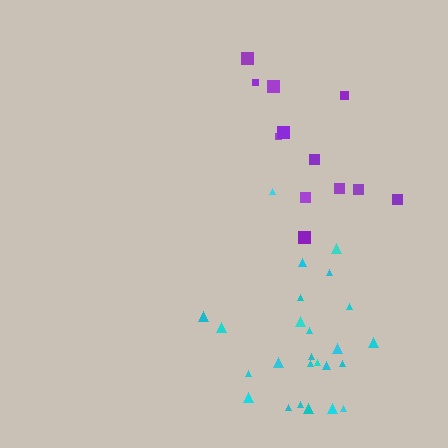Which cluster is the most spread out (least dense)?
Purple.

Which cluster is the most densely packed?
Cyan.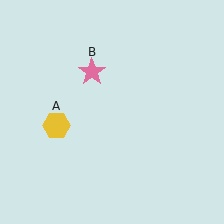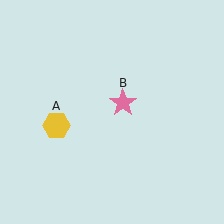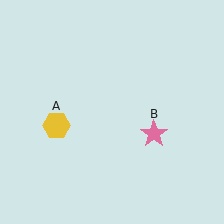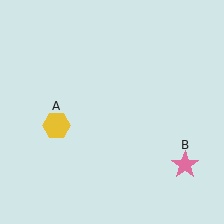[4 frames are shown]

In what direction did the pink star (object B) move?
The pink star (object B) moved down and to the right.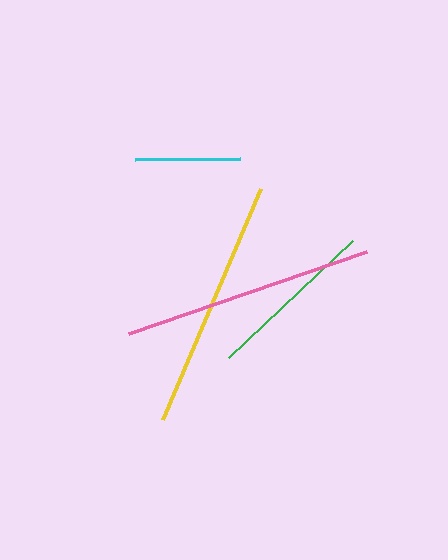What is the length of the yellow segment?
The yellow segment is approximately 252 pixels long.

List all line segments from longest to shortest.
From longest to shortest: pink, yellow, green, cyan.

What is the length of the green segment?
The green segment is approximately 171 pixels long.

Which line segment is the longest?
The pink line is the longest at approximately 252 pixels.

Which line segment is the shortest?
The cyan line is the shortest at approximately 104 pixels.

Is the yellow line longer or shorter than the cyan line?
The yellow line is longer than the cyan line.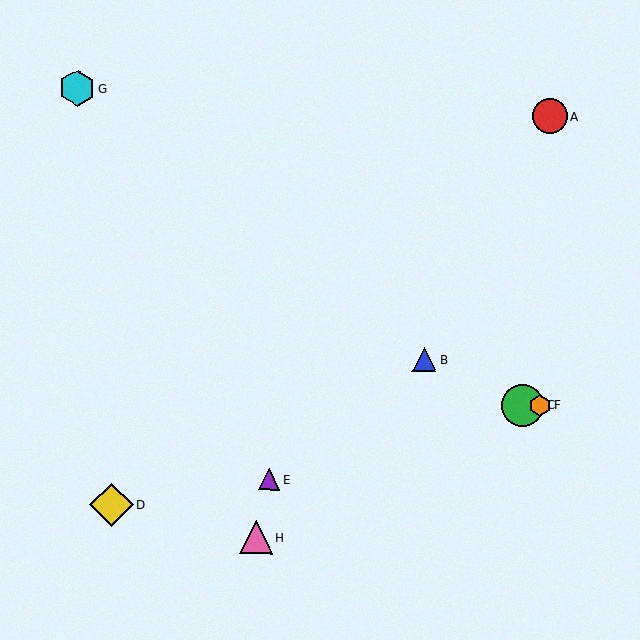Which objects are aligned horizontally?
Objects C, F are aligned horizontally.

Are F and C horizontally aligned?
Yes, both are at y≈406.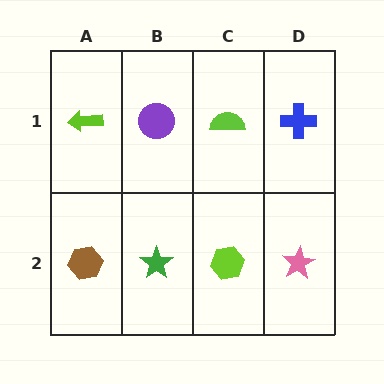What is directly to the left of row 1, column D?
A lime semicircle.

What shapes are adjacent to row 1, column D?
A pink star (row 2, column D), a lime semicircle (row 1, column C).